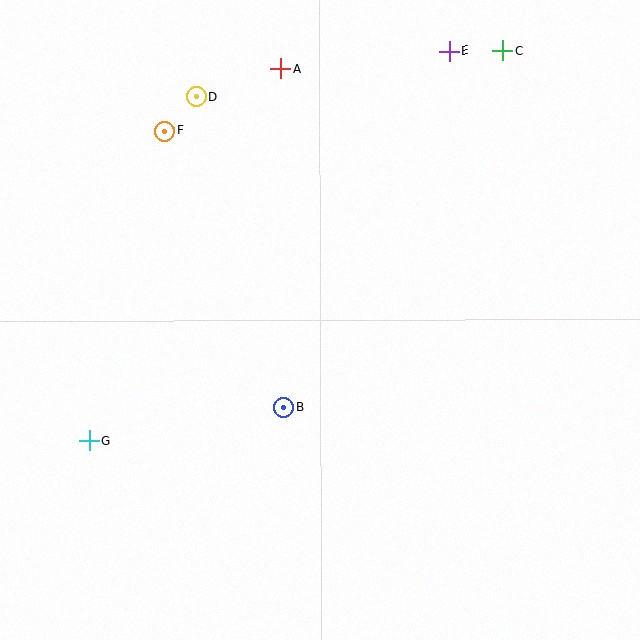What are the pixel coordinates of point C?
Point C is at (503, 51).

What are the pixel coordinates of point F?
Point F is at (165, 131).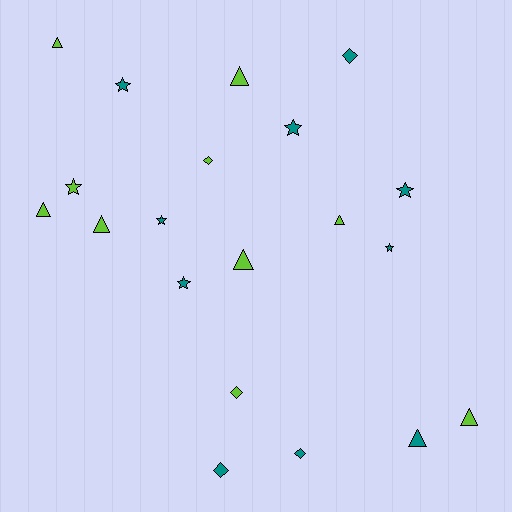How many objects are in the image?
There are 20 objects.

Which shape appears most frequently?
Triangle, with 8 objects.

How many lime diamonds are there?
There are 2 lime diamonds.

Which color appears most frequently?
Teal, with 10 objects.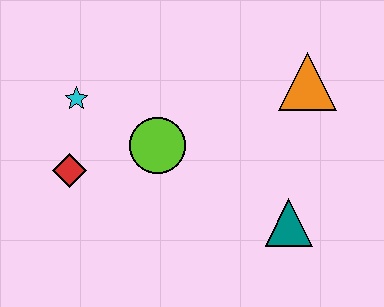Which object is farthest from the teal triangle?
The cyan star is farthest from the teal triangle.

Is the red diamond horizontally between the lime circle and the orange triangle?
No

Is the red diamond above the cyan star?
No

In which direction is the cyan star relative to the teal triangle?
The cyan star is to the left of the teal triangle.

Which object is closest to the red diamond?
The cyan star is closest to the red diamond.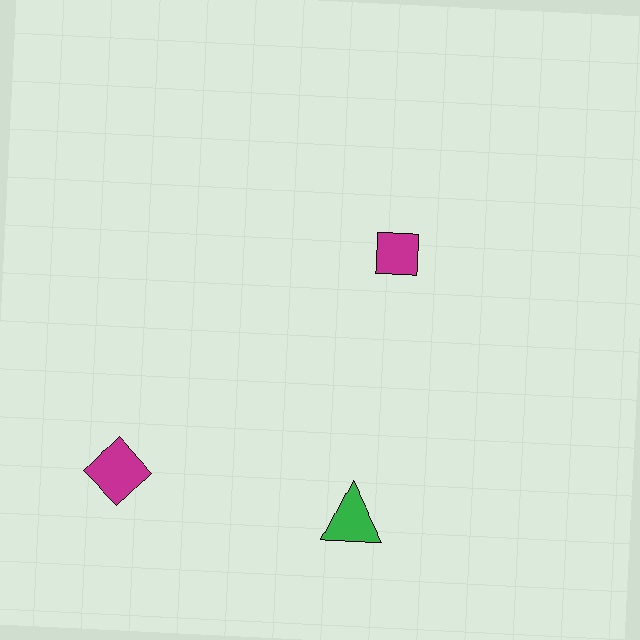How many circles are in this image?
There are no circles.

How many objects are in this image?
There are 3 objects.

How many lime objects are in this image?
There are no lime objects.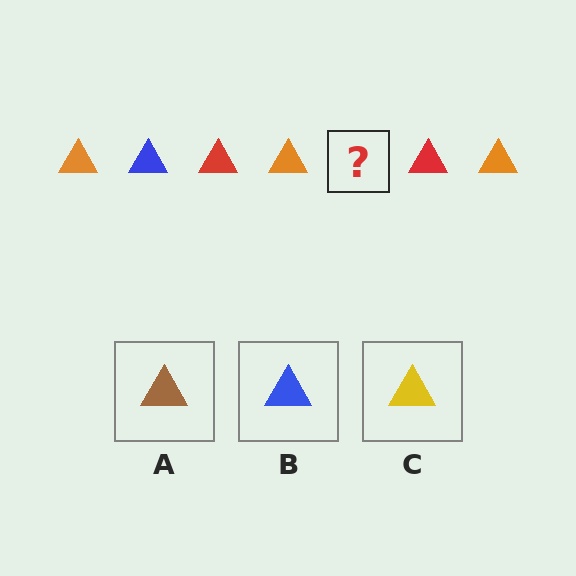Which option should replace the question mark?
Option B.